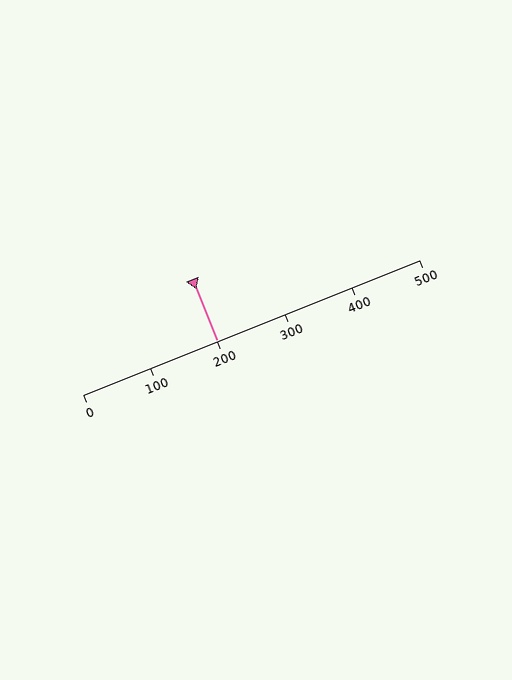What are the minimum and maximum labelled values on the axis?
The axis runs from 0 to 500.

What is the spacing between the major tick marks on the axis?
The major ticks are spaced 100 apart.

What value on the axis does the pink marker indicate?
The marker indicates approximately 200.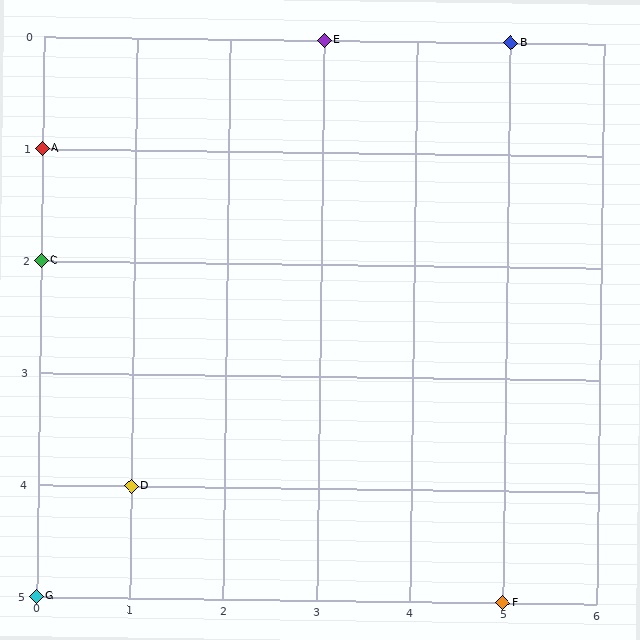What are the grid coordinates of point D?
Point D is at grid coordinates (1, 4).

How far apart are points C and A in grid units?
Points C and A are 1 row apart.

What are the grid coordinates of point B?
Point B is at grid coordinates (5, 0).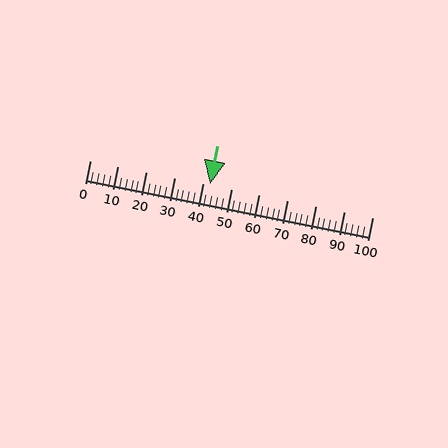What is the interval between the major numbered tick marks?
The major tick marks are spaced 10 units apart.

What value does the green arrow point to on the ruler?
The green arrow points to approximately 43.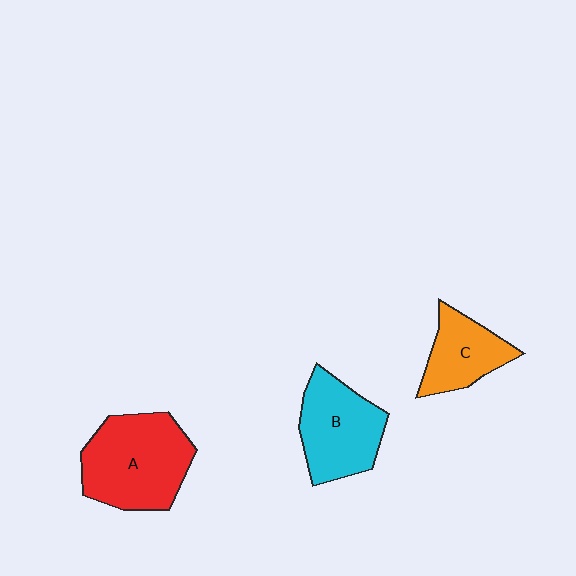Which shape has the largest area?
Shape A (red).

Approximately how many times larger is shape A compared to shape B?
Approximately 1.3 times.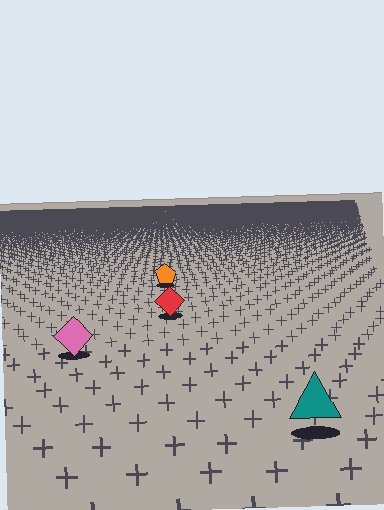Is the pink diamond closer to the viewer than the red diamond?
Yes. The pink diamond is closer — you can tell from the texture gradient: the ground texture is coarser near it.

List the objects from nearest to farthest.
From nearest to farthest: the teal triangle, the pink diamond, the red diamond, the orange pentagon.